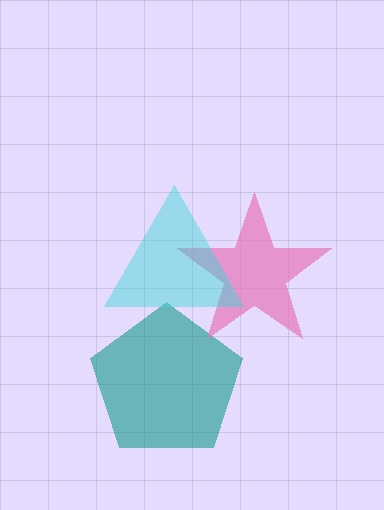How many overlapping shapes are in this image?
There are 3 overlapping shapes in the image.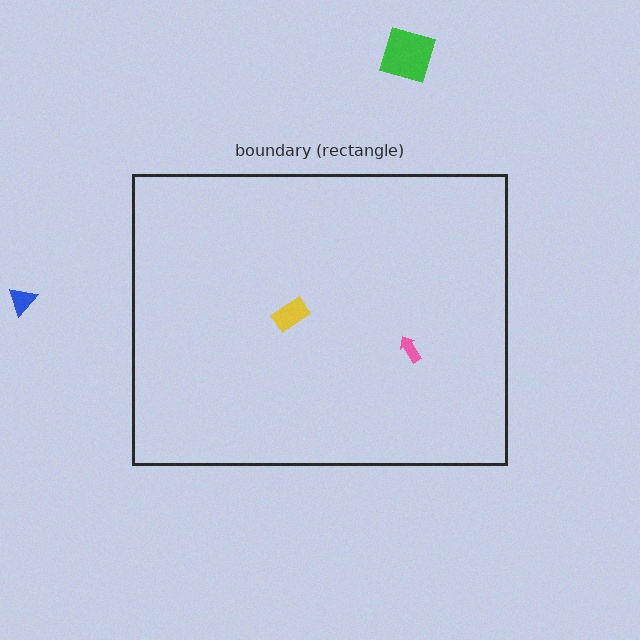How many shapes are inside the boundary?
2 inside, 2 outside.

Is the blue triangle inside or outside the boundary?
Outside.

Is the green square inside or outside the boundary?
Outside.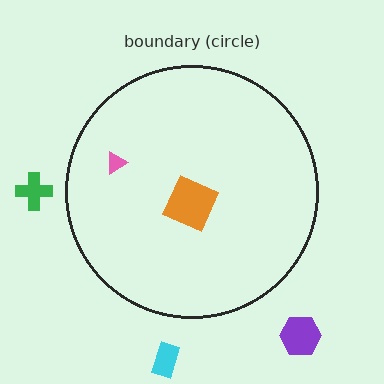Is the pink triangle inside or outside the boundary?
Inside.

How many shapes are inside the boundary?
2 inside, 3 outside.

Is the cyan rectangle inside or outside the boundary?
Outside.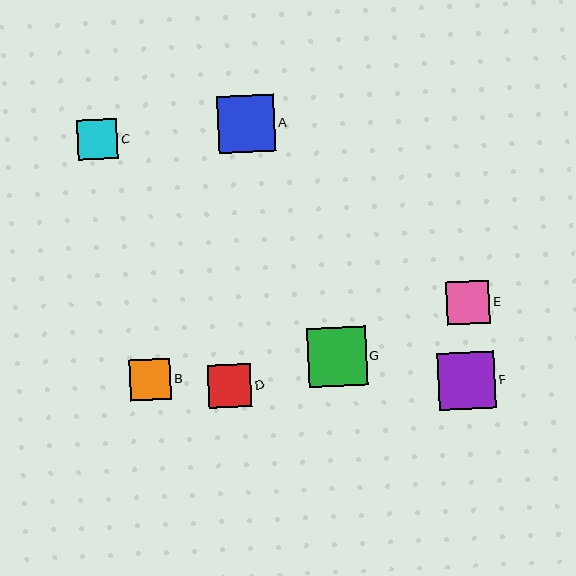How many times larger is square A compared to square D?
Square A is approximately 1.3 times the size of square D.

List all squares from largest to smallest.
From largest to smallest: G, F, A, D, E, B, C.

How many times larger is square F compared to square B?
Square F is approximately 1.4 times the size of square B.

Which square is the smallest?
Square C is the smallest with a size of approximately 40 pixels.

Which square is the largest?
Square G is the largest with a size of approximately 59 pixels.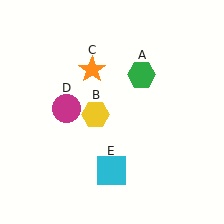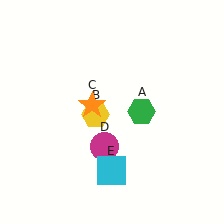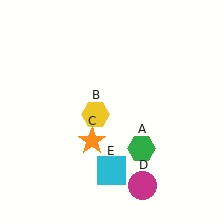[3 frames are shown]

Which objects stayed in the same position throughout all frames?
Yellow hexagon (object B) and cyan square (object E) remained stationary.